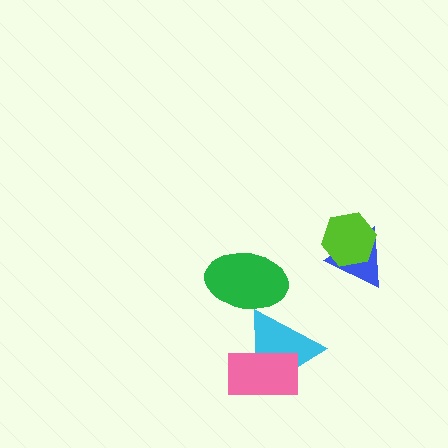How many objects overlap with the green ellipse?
1 object overlaps with the green ellipse.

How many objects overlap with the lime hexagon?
1 object overlaps with the lime hexagon.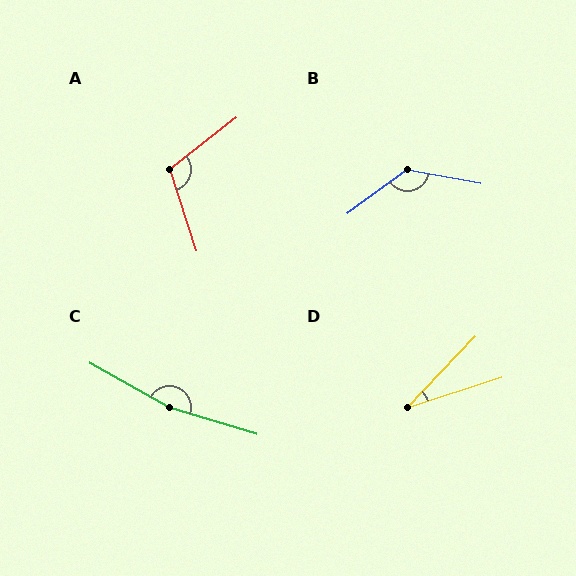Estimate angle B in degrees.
Approximately 133 degrees.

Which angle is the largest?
C, at approximately 168 degrees.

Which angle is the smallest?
D, at approximately 28 degrees.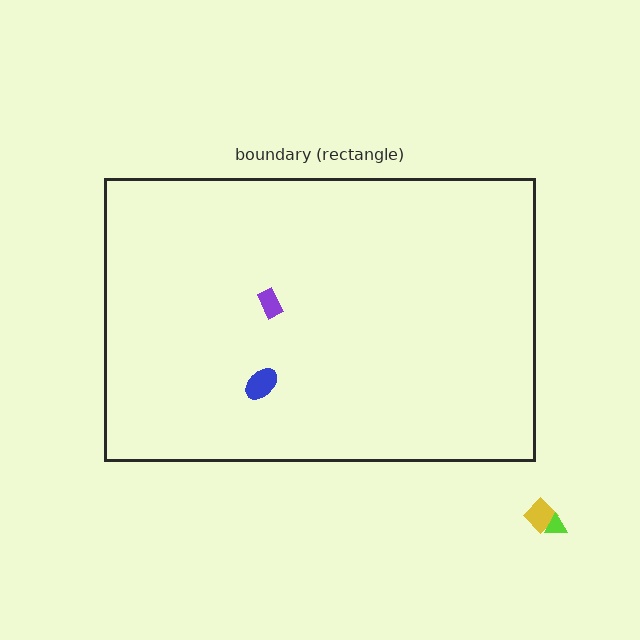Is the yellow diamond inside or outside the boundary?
Outside.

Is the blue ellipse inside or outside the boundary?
Inside.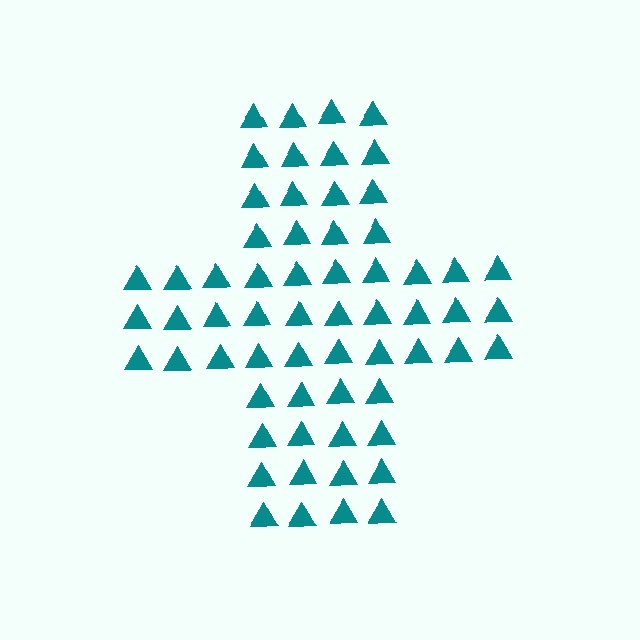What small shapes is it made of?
It is made of small triangles.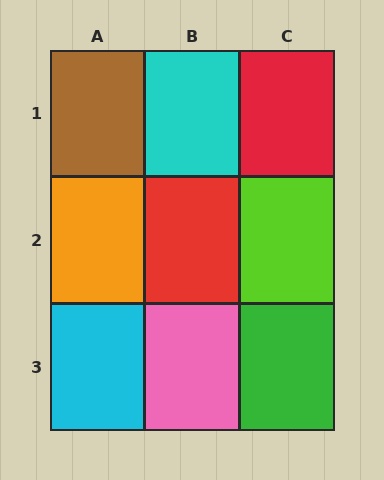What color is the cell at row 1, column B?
Cyan.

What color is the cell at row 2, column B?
Red.